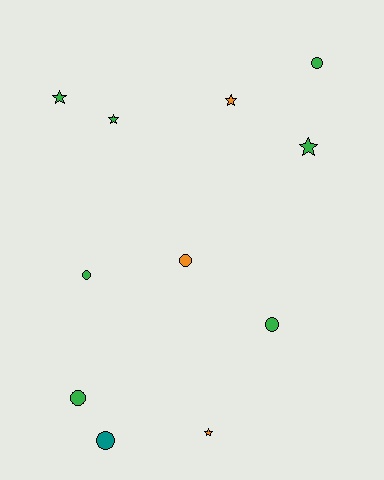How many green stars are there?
There are 3 green stars.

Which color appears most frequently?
Green, with 7 objects.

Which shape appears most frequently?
Circle, with 6 objects.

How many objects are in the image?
There are 11 objects.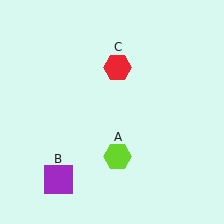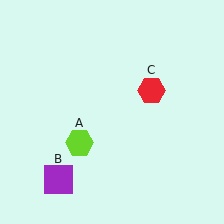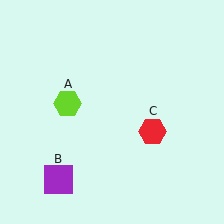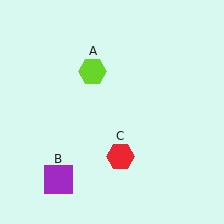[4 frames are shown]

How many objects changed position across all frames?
2 objects changed position: lime hexagon (object A), red hexagon (object C).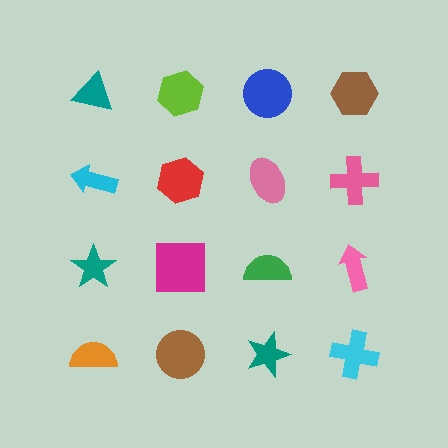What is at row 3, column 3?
A green semicircle.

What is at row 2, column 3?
A pink ellipse.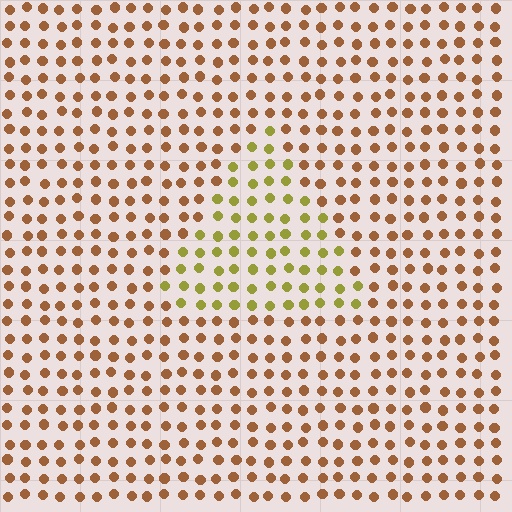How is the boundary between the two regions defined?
The boundary is defined purely by a slight shift in hue (about 40 degrees). Spacing, size, and orientation are identical on both sides.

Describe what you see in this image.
The image is filled with small brown elements in a uniform arrangement. A triangle-shaped region is visible where the elements are tinted to a slightly different hue, forming a subtle color boundary.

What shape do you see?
I see a triangle.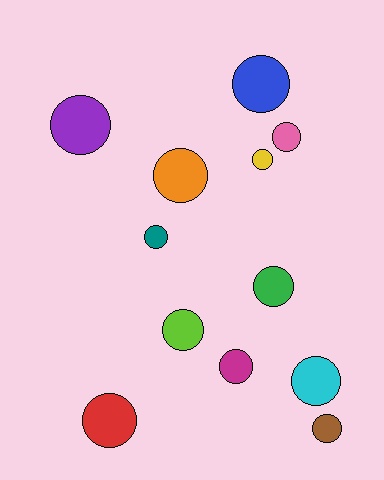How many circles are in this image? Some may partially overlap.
There are 12 circles.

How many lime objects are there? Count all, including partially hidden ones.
There is 1 lime object.